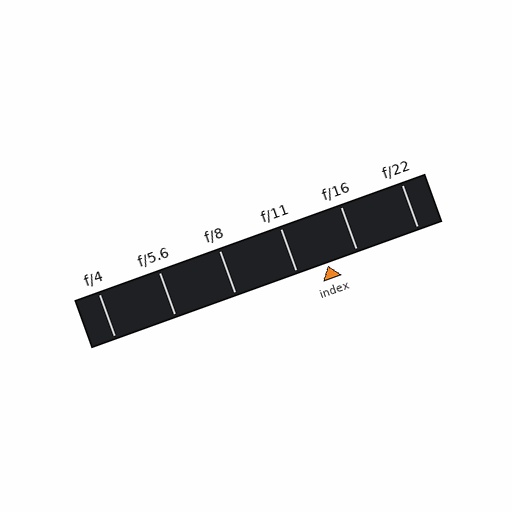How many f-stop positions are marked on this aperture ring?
There are 6 f-stop positions marked.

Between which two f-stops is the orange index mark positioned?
The index mark is between f/11 and f/16.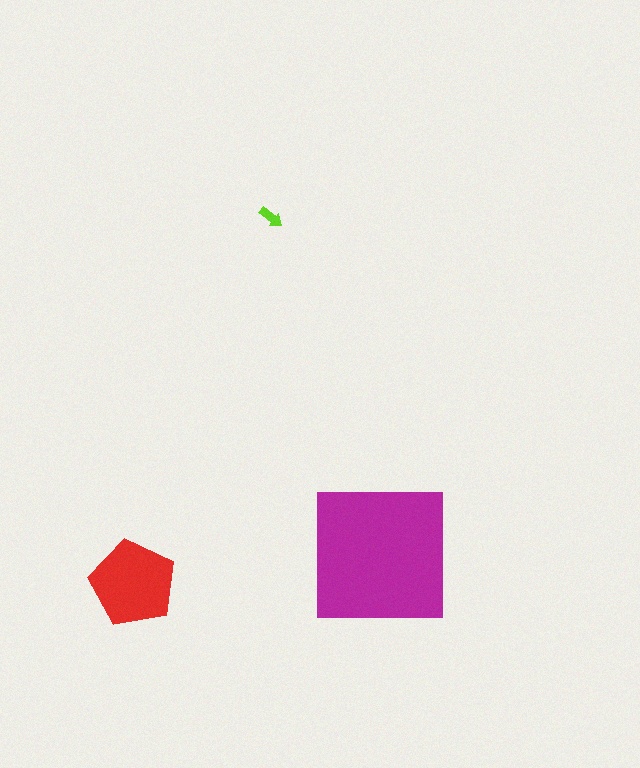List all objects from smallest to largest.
The lime arrow, the red pentagon, the magenta square.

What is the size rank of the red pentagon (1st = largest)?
2nd.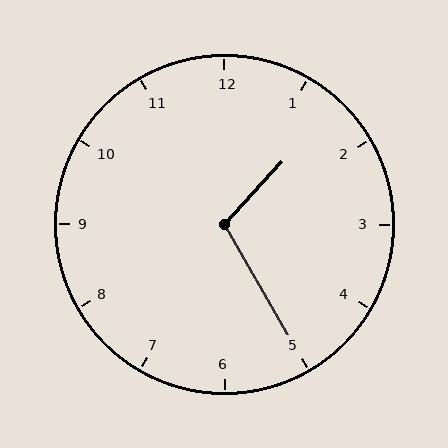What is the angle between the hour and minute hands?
Approximately 108 degrees.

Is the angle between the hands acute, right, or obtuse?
It is obtuse.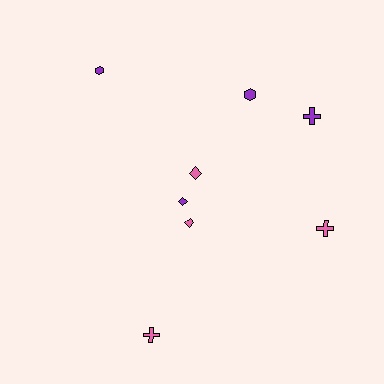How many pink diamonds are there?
There are 2 pink diamonds.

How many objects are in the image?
There are 8 objects.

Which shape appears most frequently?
Diamond, with 3 objects.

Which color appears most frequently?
Pink, with 4 objects.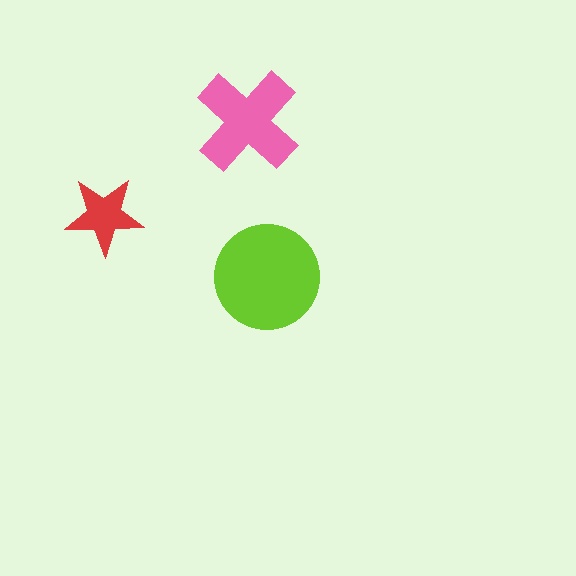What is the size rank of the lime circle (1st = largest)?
1st.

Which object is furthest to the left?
The red star is leftmost.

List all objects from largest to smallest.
The lime circle, the pink cross, the red star.